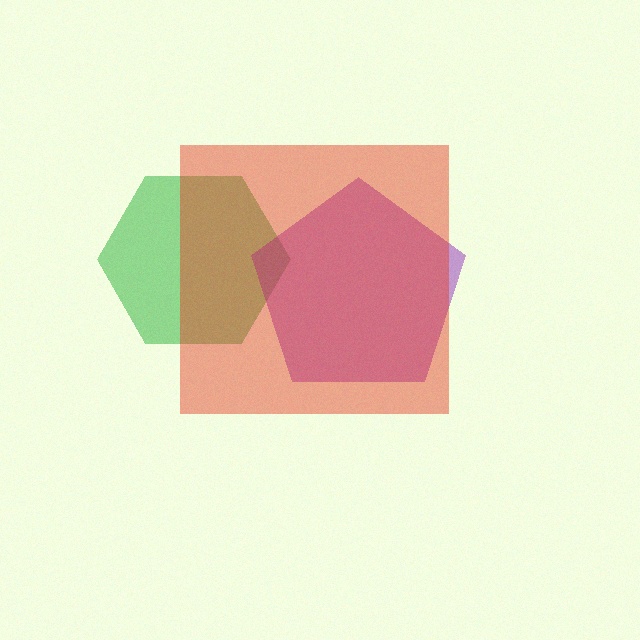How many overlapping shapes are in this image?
There are 3 overlapping shapes in the image.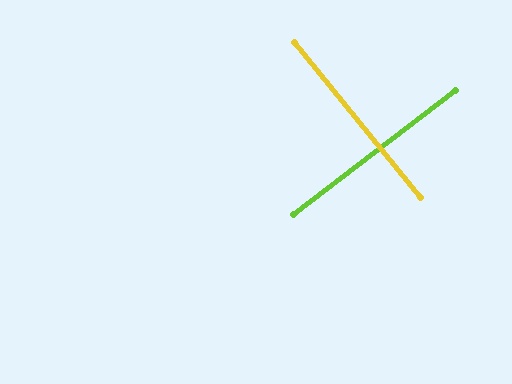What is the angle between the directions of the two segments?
Approximately 88 degrees.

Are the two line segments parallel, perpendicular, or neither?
Perpendicular — they meet at approximately 88°.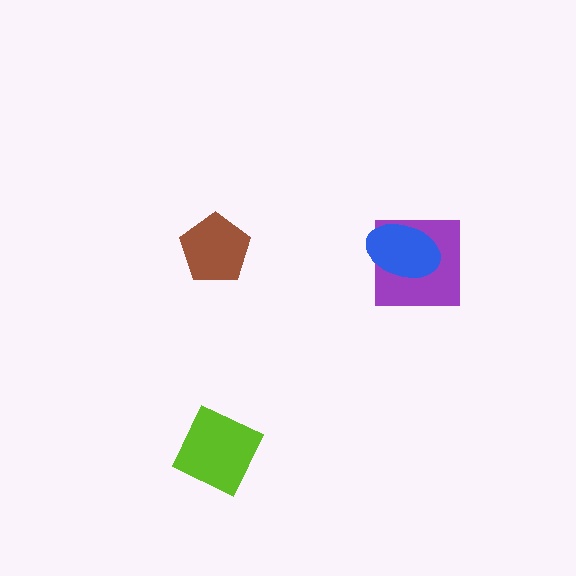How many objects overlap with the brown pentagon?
0 objects overlap with the brown pentagon.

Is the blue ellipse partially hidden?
No, no other shape covers it.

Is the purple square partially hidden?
Yes, it is partially covered by another shape.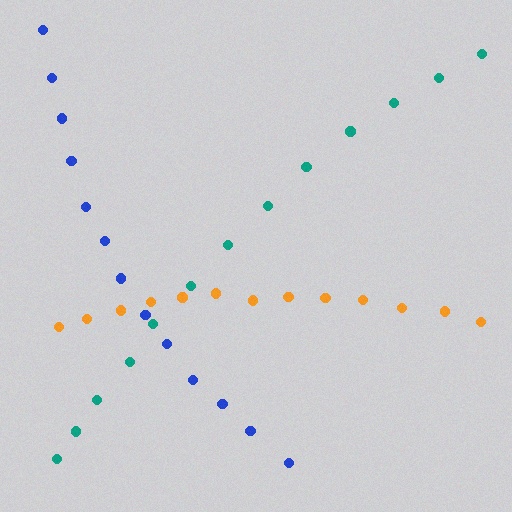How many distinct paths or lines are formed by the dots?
There are 3 distinct paths.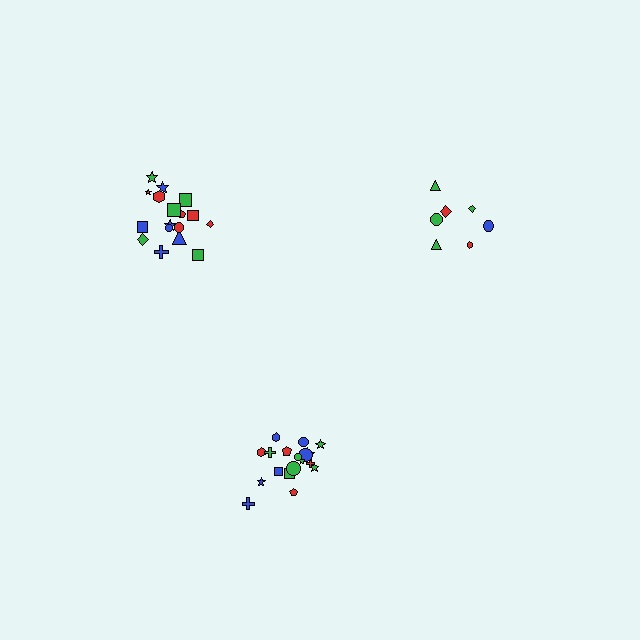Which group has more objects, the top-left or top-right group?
The top-left group.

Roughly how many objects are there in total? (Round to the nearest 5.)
Roughly 45 objects in total.